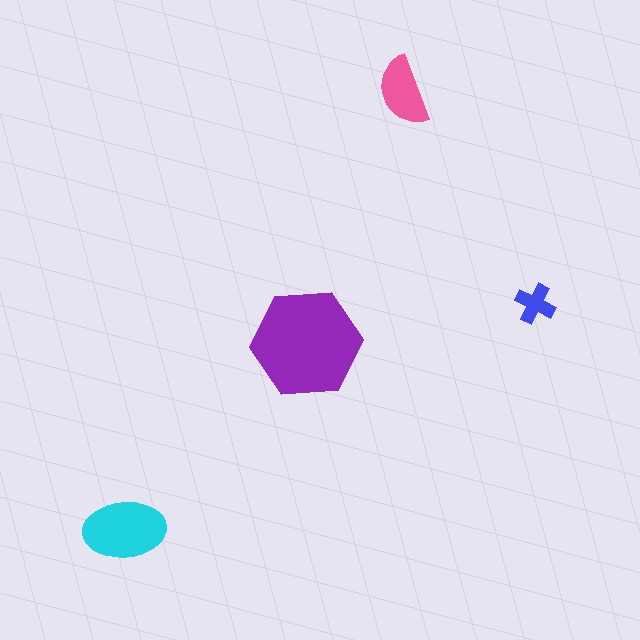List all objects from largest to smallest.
The purple hexagon, the cyan ellipse, the pink semicircle, the blue cross.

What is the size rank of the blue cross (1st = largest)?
4th.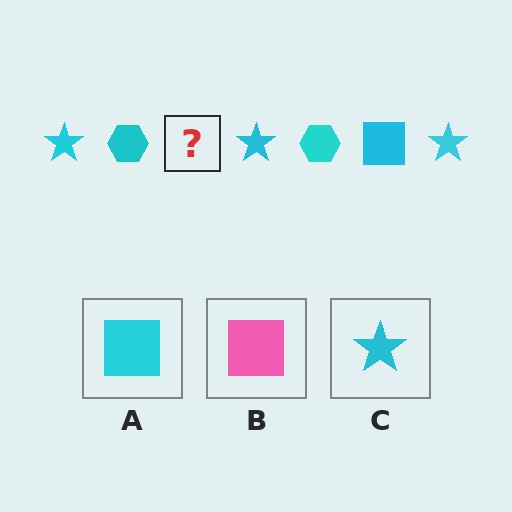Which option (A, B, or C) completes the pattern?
A.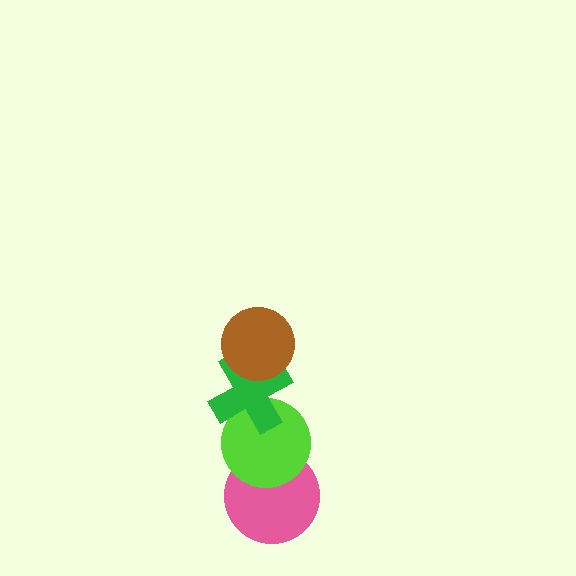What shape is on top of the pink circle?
The lime circle is on top of the pink circle.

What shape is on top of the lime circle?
The green cross is on top of the lime circle.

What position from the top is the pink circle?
The pink circle is 4th from the top.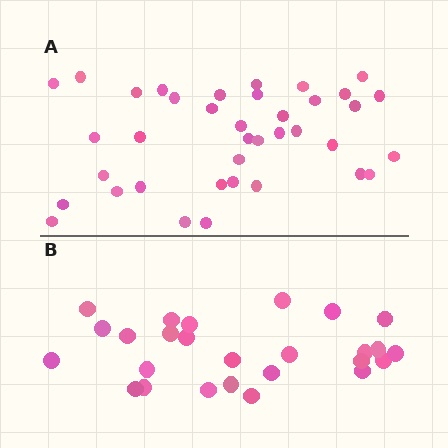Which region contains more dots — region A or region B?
Region A (the top region) has more dots.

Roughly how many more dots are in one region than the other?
Region A has roughly 12 or so more dots than region B.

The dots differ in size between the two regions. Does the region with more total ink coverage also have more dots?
No. Region B has more total ink coverage because its dots are larger, but region A actually contains more individual dots. Total area can be misleading — the number of items is what matters here.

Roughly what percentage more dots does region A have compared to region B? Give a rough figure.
About 45% more.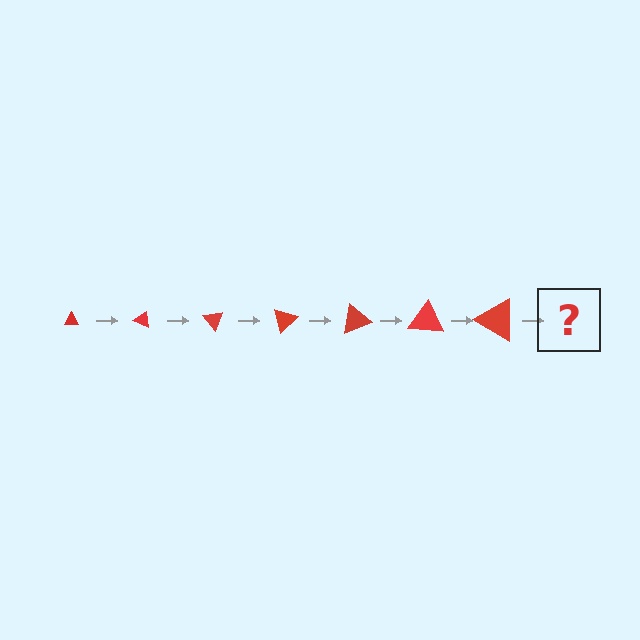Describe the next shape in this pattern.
It should be a triangle, larger than the previous one and rotated 175 degrees from the start.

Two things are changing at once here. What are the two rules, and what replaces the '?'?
The two rules are that the triangle grows larger each step and it rotates 25 degrees each step. The '?' should be a triangle, larger than the previous one and rotated 175 degrees from the start.